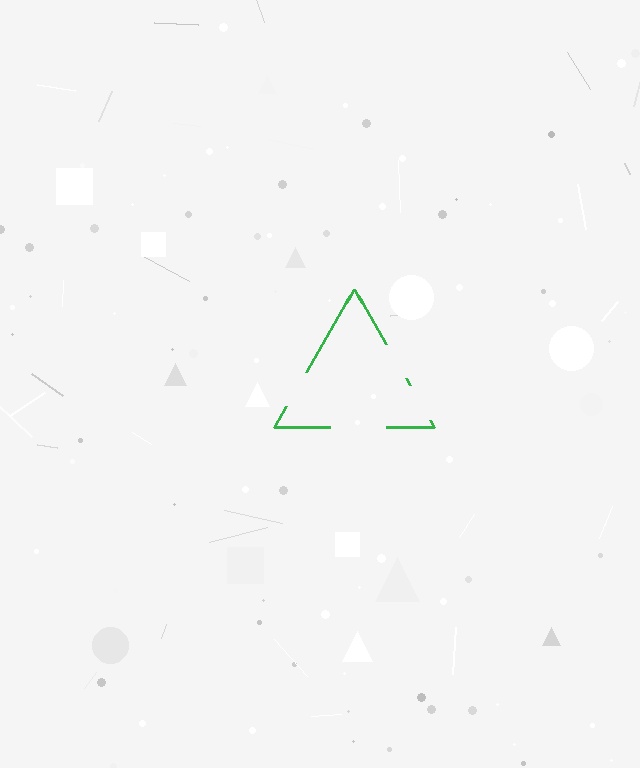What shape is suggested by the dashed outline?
The dashed outline suggests a triangle.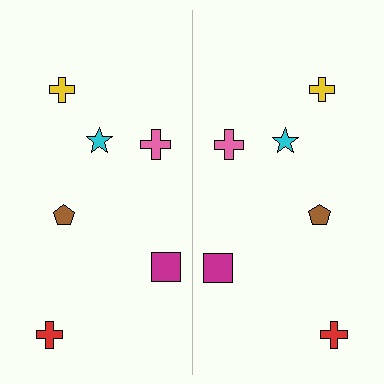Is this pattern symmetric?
Yes, this pattern has bilateral (reflection) symmetry.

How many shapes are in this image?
There are 12 shapes in this image.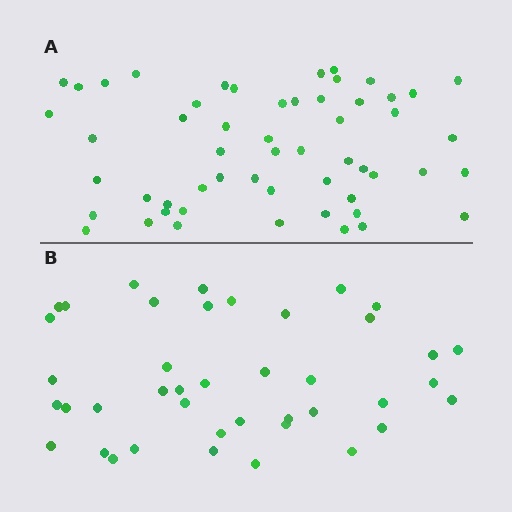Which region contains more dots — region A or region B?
Region A (the top region) has more dots.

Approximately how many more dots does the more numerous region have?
Region A has approximately 15 more dots than region B.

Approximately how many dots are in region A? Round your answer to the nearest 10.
About 60 dots. (The exact count is 55, which rounds to 60.)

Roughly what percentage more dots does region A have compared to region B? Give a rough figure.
About 35% more.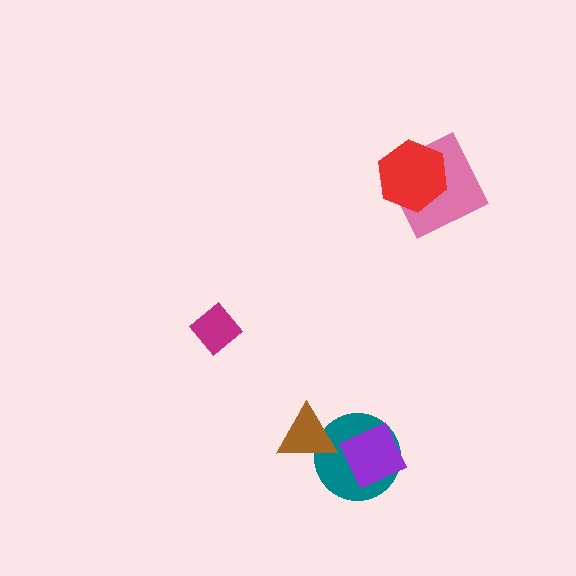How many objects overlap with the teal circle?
2 objects overlap with the teal circle.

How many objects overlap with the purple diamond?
1 object overlaps with the purple diamond.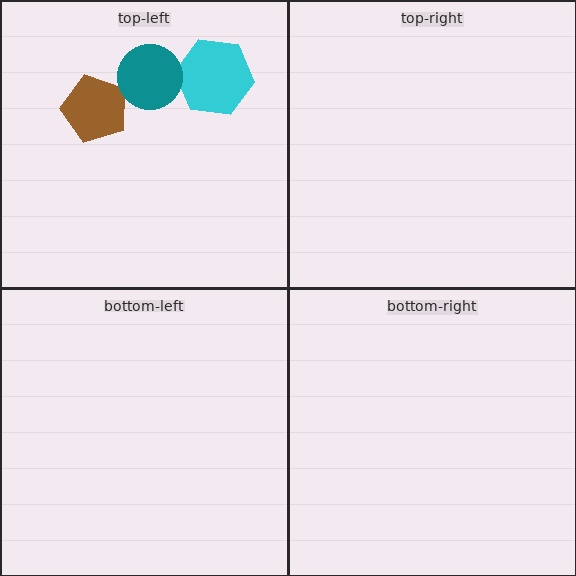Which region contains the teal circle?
The top-left region.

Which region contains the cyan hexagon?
The top-left region.